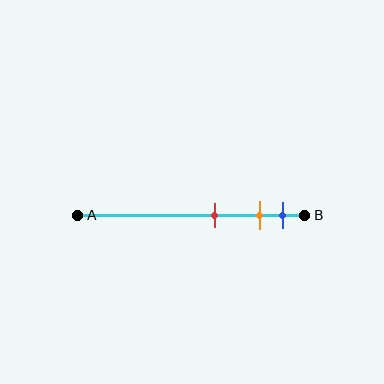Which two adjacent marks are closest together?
The orange and blue marks are the closest adjacent pair.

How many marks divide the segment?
There are 3 marks dividing the segment.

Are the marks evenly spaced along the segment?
No, the marks are not evenly spaced.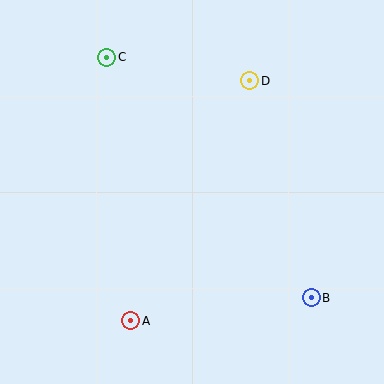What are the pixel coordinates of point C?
Point C is at (107, 57).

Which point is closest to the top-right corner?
Point D is closest to the top-right corner.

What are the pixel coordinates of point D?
Point D is at (250, 81).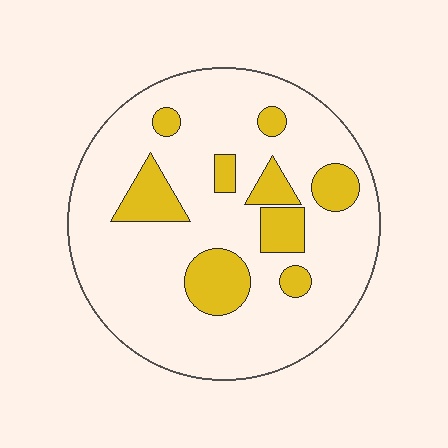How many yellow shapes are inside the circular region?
9.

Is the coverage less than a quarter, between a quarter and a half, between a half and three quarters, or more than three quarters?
Less than a quarter.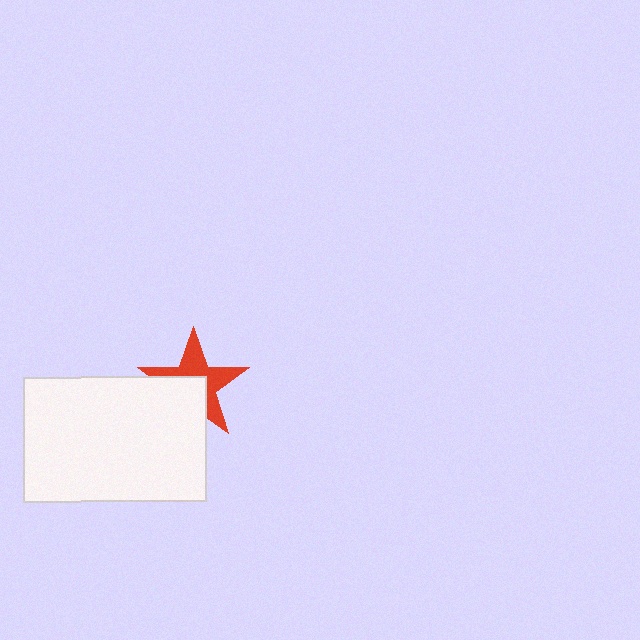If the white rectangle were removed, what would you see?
You would see the complete red star.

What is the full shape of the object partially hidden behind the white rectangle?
The partially hidden object is a red star.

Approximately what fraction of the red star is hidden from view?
Roughly 46% of the red star is hidden behind the white rectangle.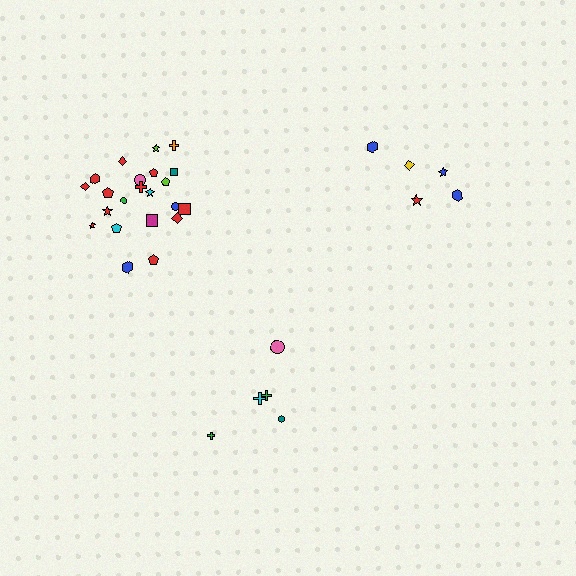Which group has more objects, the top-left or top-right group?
The top-left group.